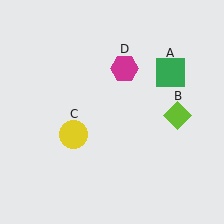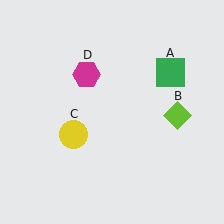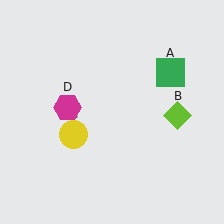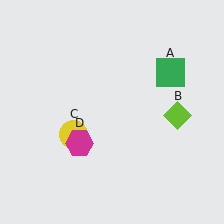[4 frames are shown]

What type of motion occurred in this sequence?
The magenta hexagon (object D) rotated counterclockwise around the center of the scene.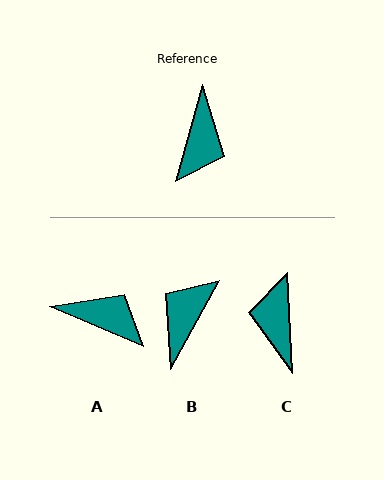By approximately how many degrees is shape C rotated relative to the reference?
Approximately 162 degrees clockwise.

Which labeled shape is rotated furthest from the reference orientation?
B, about 167 degrees away.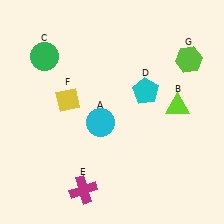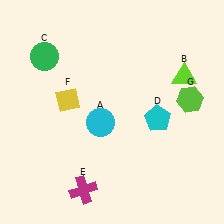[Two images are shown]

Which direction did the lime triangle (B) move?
The lime triangle (B) moved up.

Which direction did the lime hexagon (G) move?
The lime hexagon (G) moved down.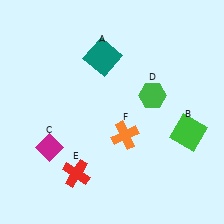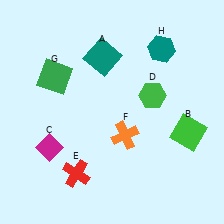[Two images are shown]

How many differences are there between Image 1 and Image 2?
There are 2 differences between the two images.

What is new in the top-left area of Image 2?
A green square (G) was added in the top-left area of Image 2.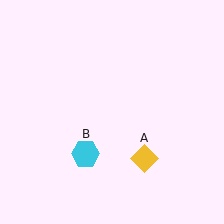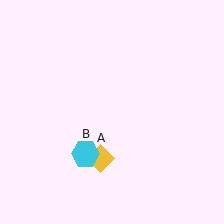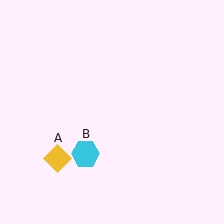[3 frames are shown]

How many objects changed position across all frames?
1 object changed position: yellow diamond (object A).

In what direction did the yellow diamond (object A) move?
The yellow diamond (object A) moved left.